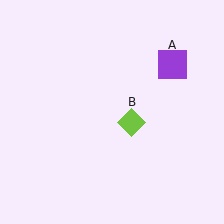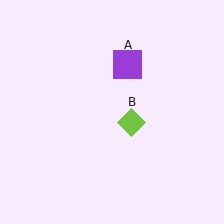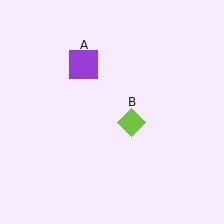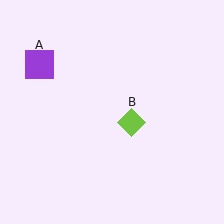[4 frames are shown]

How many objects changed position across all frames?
1 object changed position: purple square (object A).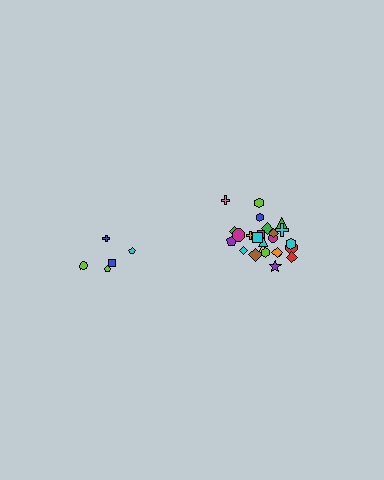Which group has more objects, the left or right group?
The right group.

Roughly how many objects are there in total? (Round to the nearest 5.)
Roughly 30 objects in total.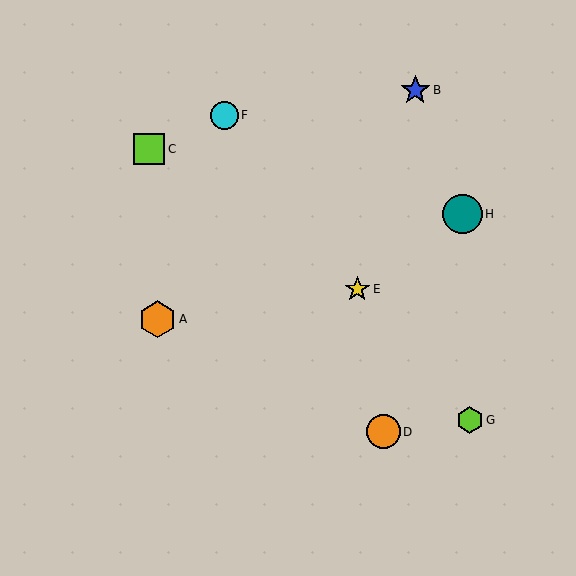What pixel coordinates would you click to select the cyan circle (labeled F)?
Click at (224, 115) to select the cyan circle F.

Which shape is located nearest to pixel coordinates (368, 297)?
The yellow star (labeled E) at (357, 289) is nearest to that location.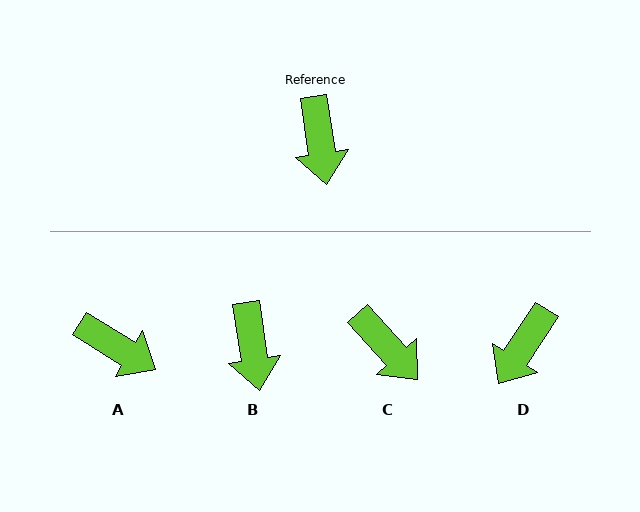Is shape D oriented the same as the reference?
No, it is off by about 42 degrees.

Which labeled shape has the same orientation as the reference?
B.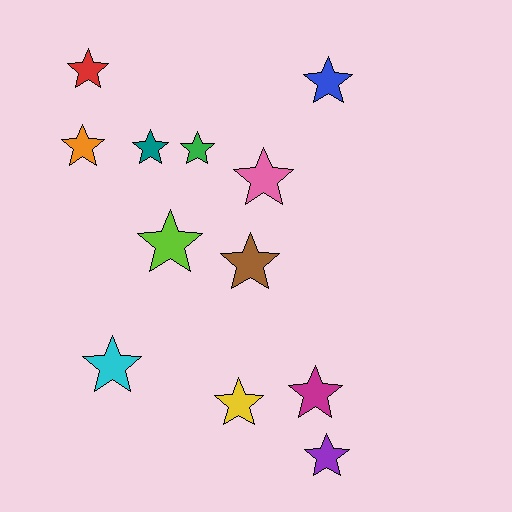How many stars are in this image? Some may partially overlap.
There are 12 stars.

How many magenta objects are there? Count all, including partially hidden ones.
There is 1 magenta object.